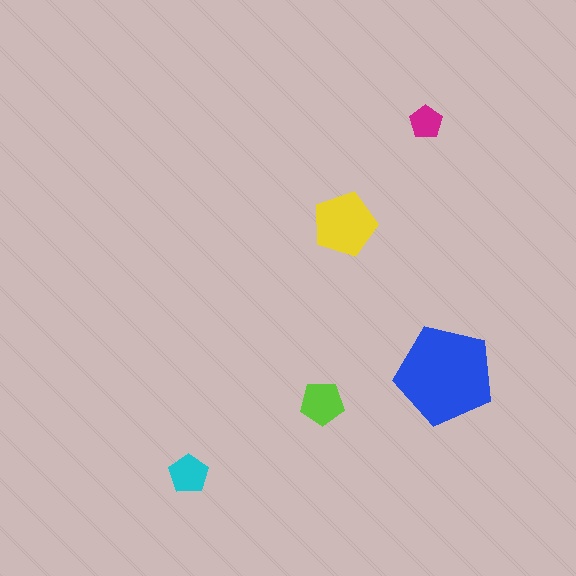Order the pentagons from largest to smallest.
the blue one, the yellow one, the lime one, the cyan one, the magenta one.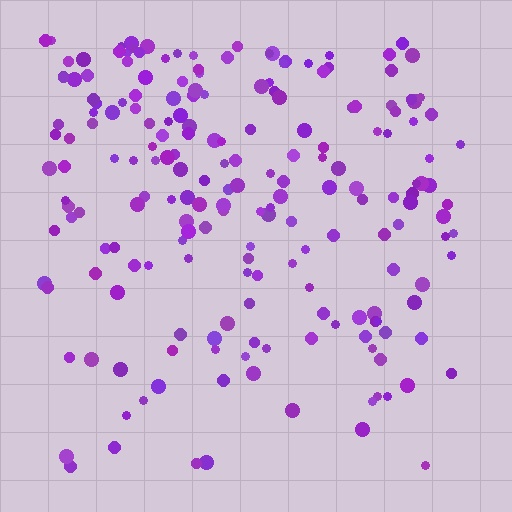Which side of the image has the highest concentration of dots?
The top.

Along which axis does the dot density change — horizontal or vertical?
Vertical.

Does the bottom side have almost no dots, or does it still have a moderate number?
Still a moderate number, just noticeably fewer than the top.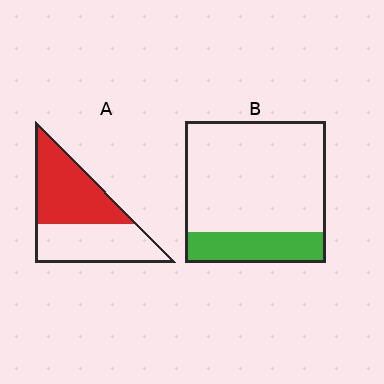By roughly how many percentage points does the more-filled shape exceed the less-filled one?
By roughly 30 percentage points (A over B).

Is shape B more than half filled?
No.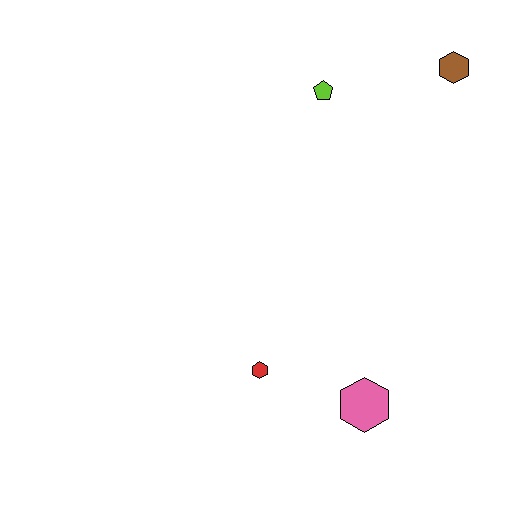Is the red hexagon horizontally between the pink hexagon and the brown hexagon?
No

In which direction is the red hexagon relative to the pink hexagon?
The red hexagon is to the left of the pink hexagon.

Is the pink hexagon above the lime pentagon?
No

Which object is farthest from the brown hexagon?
The red hexagon is farthest from the brown hexagon.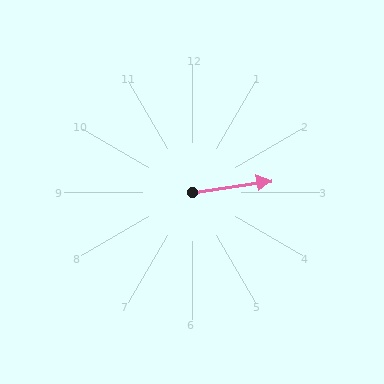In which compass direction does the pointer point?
East.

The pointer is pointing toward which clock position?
Roughly 3 o'clock.